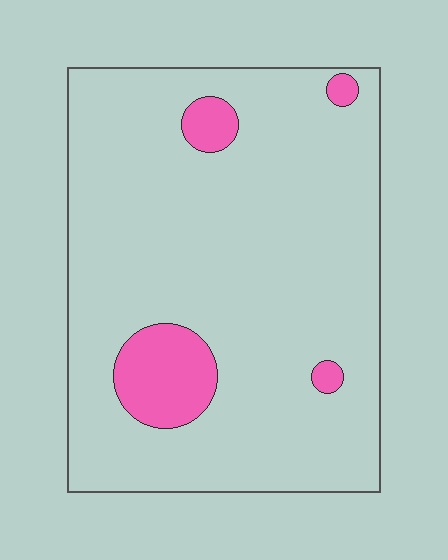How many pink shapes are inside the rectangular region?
4.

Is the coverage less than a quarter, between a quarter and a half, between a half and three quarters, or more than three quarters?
Less than a quarter.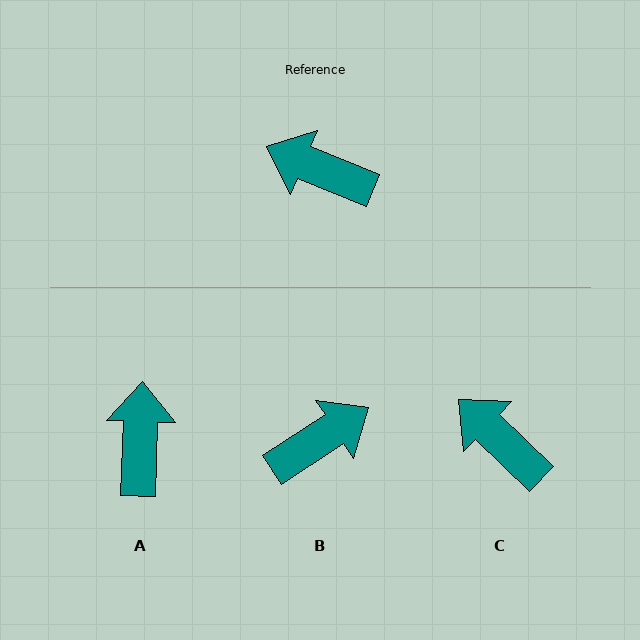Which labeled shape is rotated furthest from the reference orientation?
B, about 125 degrees away.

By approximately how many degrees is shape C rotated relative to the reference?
Approximately 21 degrees clockwise.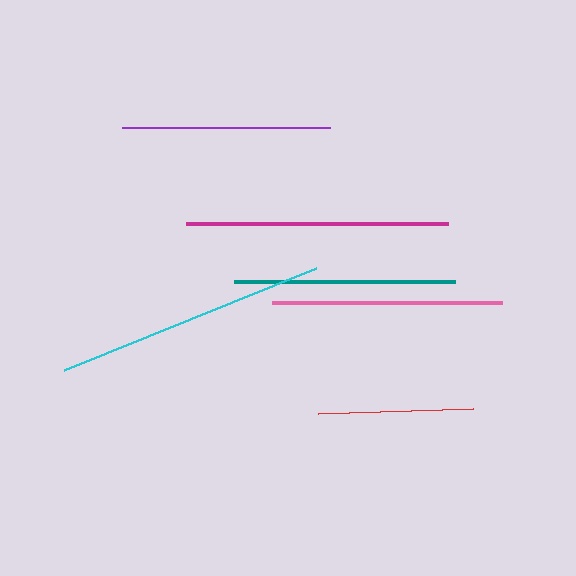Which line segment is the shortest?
The red line is the shortest at approximately 156 pixels.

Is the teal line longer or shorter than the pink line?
The pink line is longer than the teal line.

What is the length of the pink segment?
The pink segment is approximately 229 pixels long.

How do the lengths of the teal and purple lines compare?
The teal and purple lines are approximately the same length.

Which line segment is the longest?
The cyan line is the longest at approximately 272 pixels.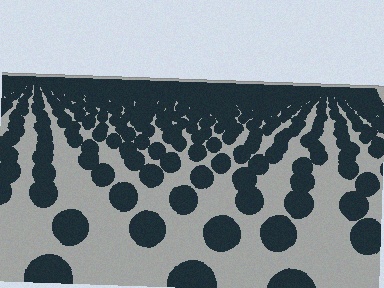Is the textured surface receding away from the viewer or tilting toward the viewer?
The surface is receding away from the viewer. Texture elements get smaller and denser toward the top.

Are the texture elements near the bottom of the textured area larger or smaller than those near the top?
Larger. Near the bottom, elements are closer to the viewer and appear at a bigger on-screen size.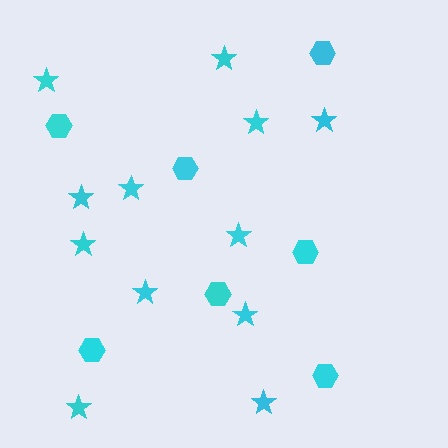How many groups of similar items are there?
There are 2 groups: one group of hexagons (7) and one group of stars (12).